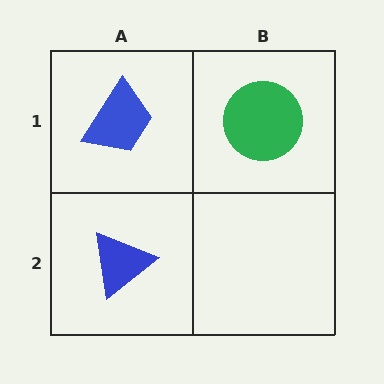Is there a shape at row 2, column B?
No, that cell is empty.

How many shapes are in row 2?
1 shape.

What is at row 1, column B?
A green circle.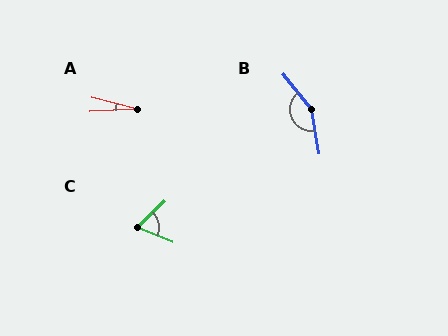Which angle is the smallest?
A, at approximately 17 degrees.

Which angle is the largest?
B, at approximately 150 degrees.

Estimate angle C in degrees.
Approximately 67 degrees.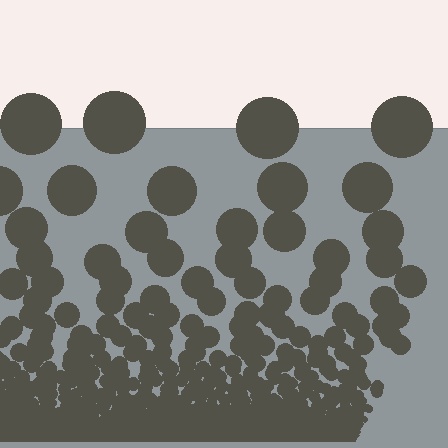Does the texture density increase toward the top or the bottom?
Density increases toward the bottom.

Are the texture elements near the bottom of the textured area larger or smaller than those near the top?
Smaller. The gradient is inverted — elements near the bottom are smaller and denser.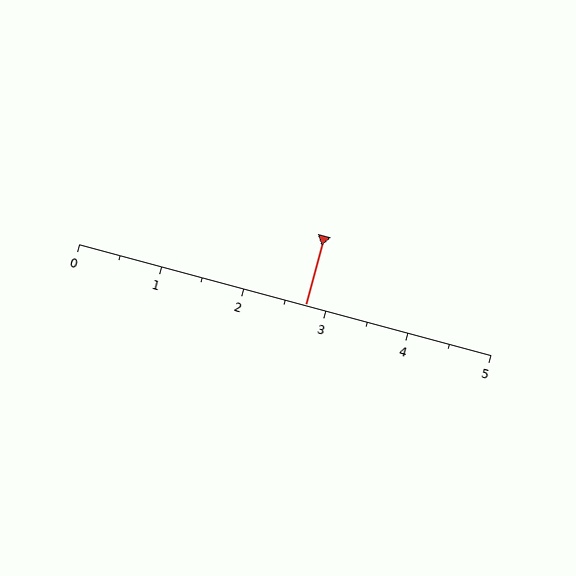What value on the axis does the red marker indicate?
The marker indicates approximately 2.8.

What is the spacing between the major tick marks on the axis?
The major ticks are spaced 1 apart.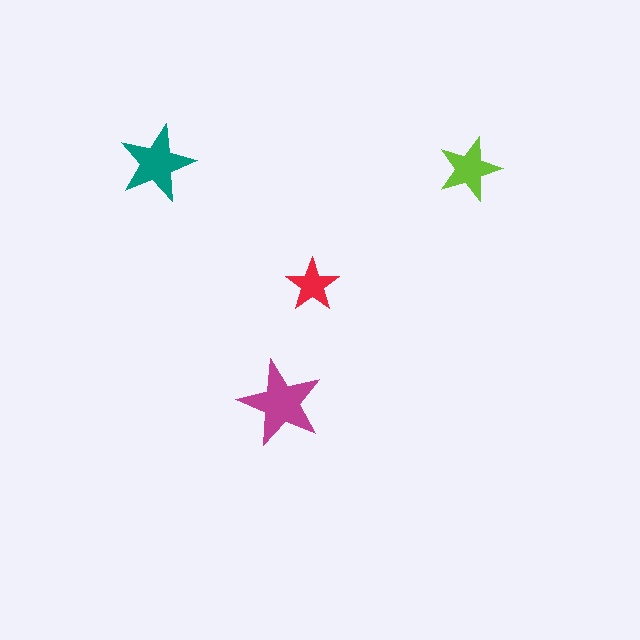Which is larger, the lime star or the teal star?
The teal one.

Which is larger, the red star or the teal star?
The teal one.